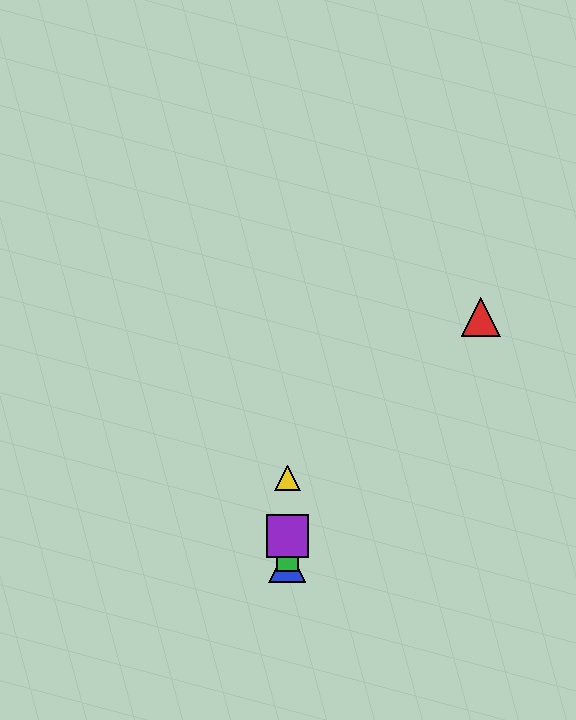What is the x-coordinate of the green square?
The green square is at x≈287.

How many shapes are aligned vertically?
4 shapes (the blue triangle, the green square, the yellow triangle, the purple square) are aligned vertically.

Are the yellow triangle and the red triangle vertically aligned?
No, the yellow triangle is at x≈287 and the red triangle is at x≈481.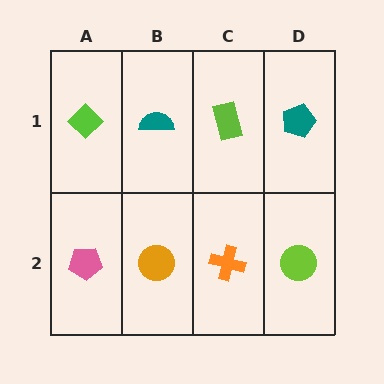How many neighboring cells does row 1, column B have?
3.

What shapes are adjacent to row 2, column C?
A lime rectangle (row 1, column C), an orange circle (row 2, column B), a lime circle (row 2, column D).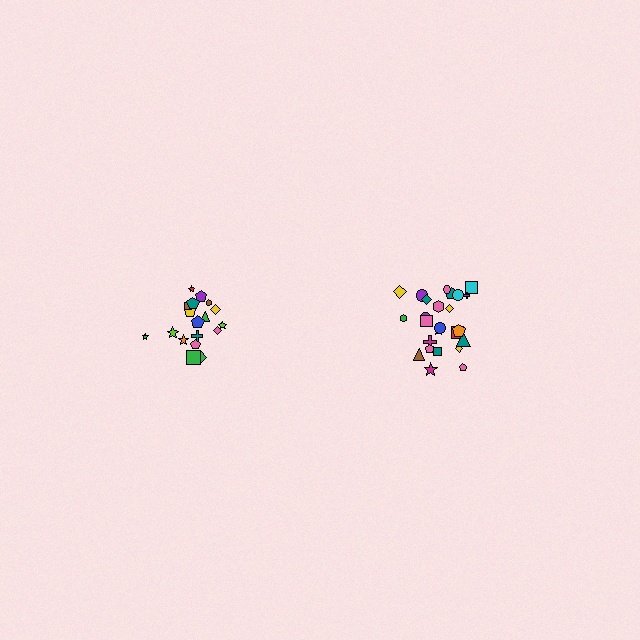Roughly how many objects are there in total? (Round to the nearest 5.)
Roughly 45 objects in total.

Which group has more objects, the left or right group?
The right group.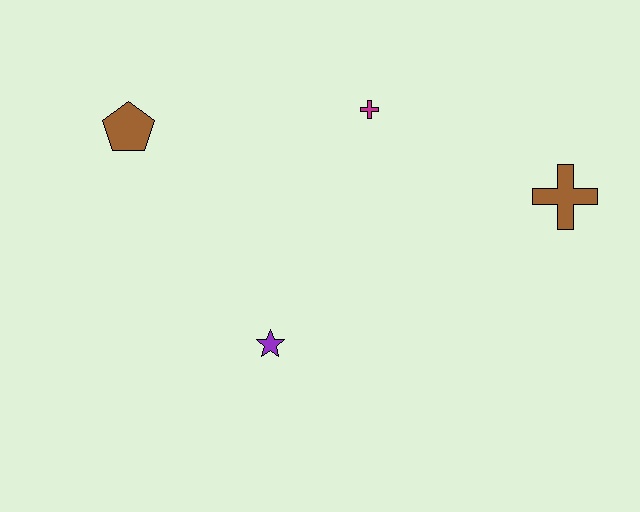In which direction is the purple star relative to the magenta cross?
The purple star is below the magenta cross.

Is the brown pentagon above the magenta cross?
No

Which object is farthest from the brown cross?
The brown pentagon is farthest from the brown cross.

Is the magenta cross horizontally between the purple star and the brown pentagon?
No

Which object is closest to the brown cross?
The magenta cross is closest to the brown cross.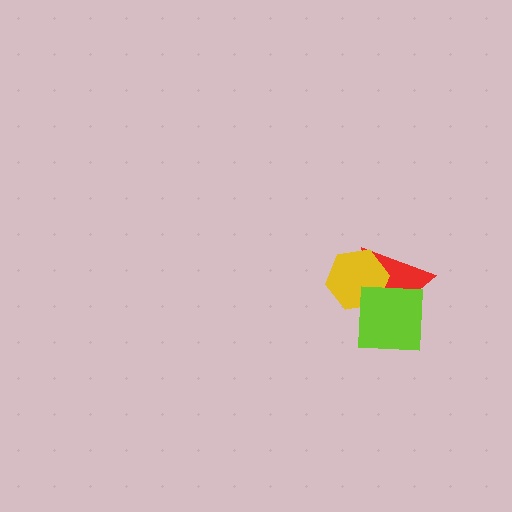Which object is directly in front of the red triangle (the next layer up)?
The yellow hexagon is directly in front of the red triangle.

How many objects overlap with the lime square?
2 objects overlap with the lime square.